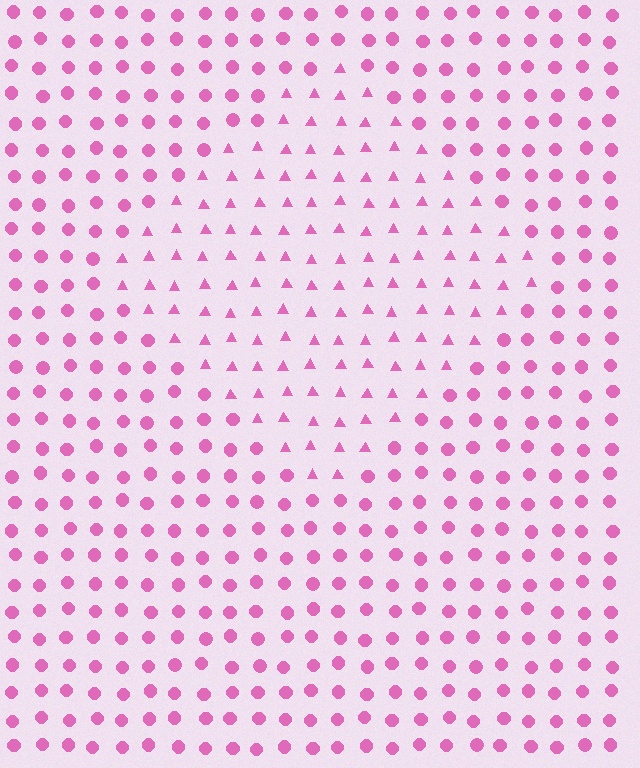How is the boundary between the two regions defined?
The boundary is defined by a change in element shape: triangles inside vs. circles outside. All elements share the same color and spacing.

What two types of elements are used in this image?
The image uses triangles inside the diamond region and circles outside it.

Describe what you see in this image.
The image is filled with small pink elements arranged in a uniform grid. A diamond-shaped region contains triangles, while the surrounding area contains circles. The boundary is defined purely by the change in element shape.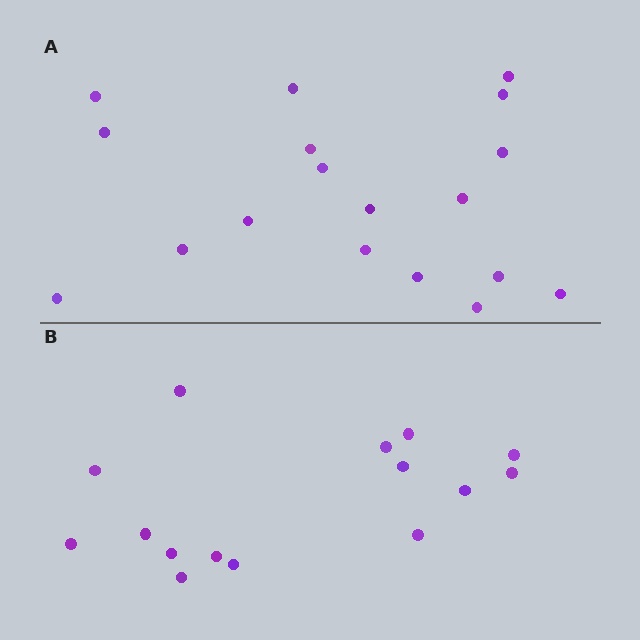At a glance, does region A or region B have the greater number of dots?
Region A (the top region) has more dots.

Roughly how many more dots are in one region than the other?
Region A has just a few more — roughly 2 or 3 more dots than region B.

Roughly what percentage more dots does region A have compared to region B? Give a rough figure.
About 20% more.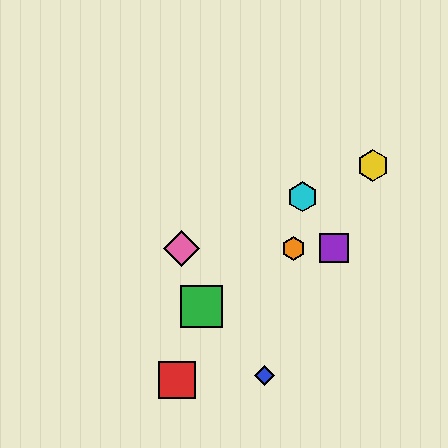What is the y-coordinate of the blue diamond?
The blue diamond is at y≈375.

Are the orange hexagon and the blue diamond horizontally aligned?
No, the orange hexagon is at y≈248 and the blue diamond is at y≈375.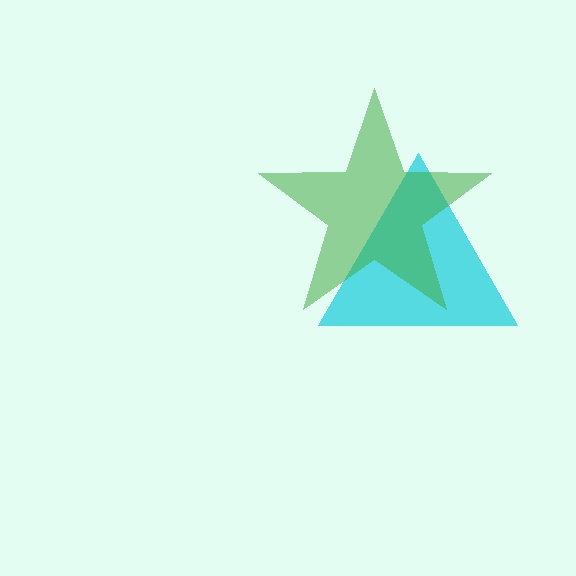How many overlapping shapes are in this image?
There are 2 overlapping shapes in the image.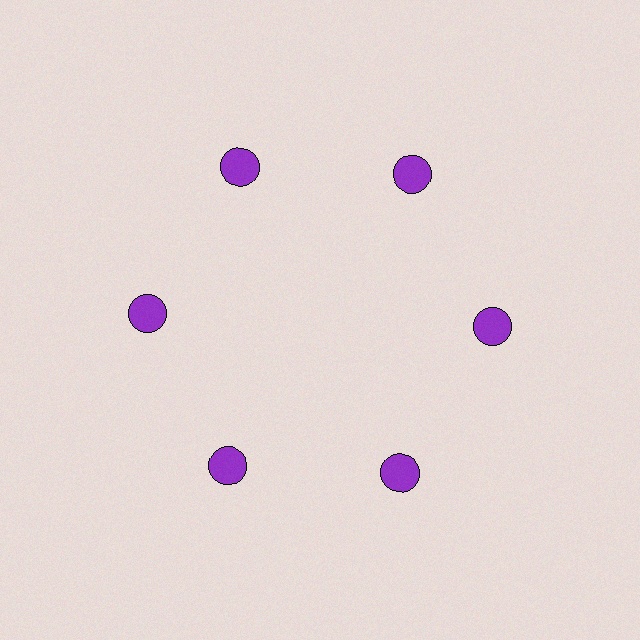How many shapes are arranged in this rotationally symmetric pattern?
There are 6 shapes, arranged in 6 groups of 1.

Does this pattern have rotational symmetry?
Yes, this pattern has 6-fold rotational symmetry. It looks the same after rotating 60 degrees around the center.